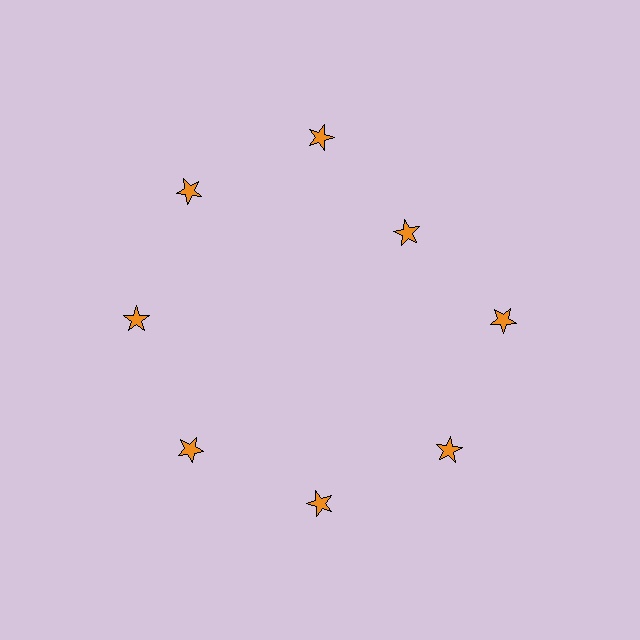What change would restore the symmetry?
The symmetry would be restored by moving it outward, back onto the ring so that all 8 stars sit at equal angles and equal distance from the center.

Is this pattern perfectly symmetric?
No. The 8 orange stars are arranged in a ring, but one element near the 2 o'clock position is pulled inward toward the center, breaking the 8-fold rotational symmetry.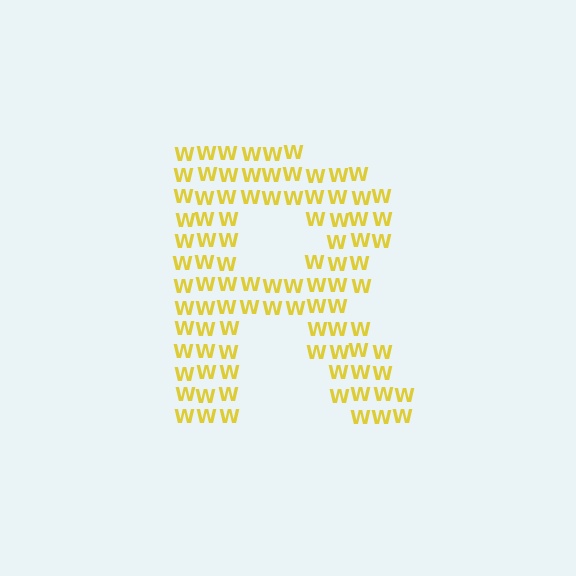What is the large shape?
The large shape is the letter R.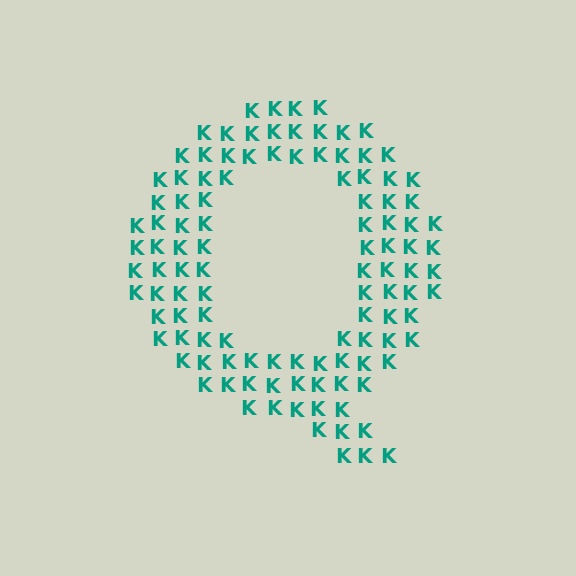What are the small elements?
The small elements are letter K's.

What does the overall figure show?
The overall figure shows the letter Q.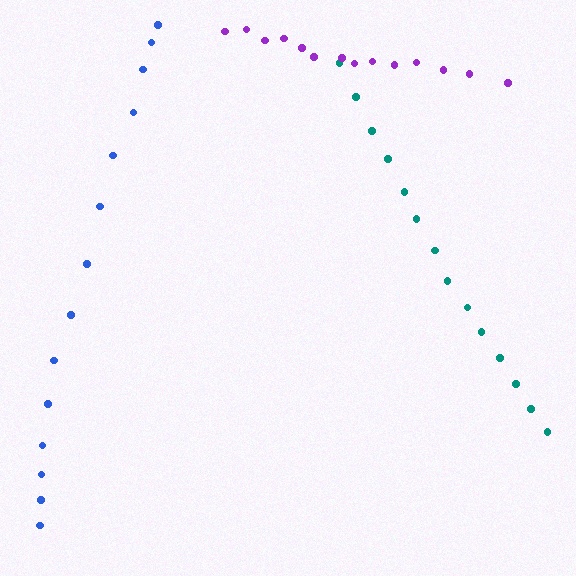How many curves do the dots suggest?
There are 3 distinct paths.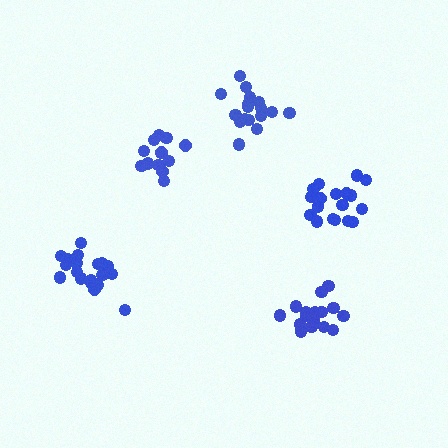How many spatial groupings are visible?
There are 5 spatial groupings.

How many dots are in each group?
Group 1: 15 dots, Group 2: 19 dots, Group 3: 17 dots, Group 4: 18 dots, Group 5: 17 dots (86 total).